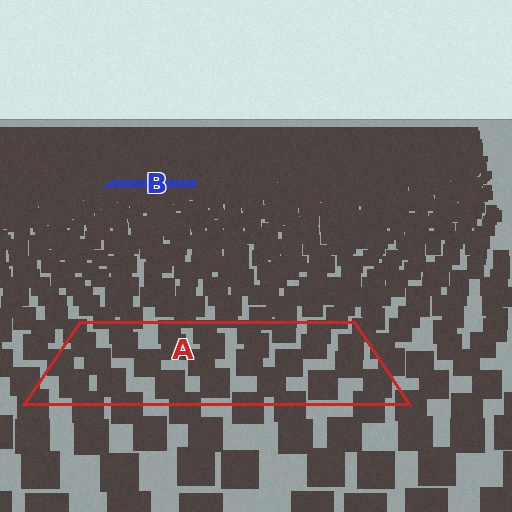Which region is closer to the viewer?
Region A is closer. The texture elements there are larger and more spread out.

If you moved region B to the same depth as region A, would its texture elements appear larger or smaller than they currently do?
They would appear larger. At a closer depth, the same texture elements are projected at a bigger on-screen size.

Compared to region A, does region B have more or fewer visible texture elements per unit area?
Region B has more texture elements per unit area — they are packed more densely because it is farther away.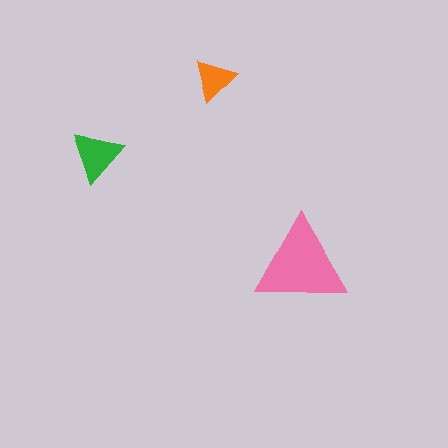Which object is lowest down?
The pink triangle is bottommost.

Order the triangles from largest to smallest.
the pink one, the green one, the orange one.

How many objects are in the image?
There are 3 objects in the image.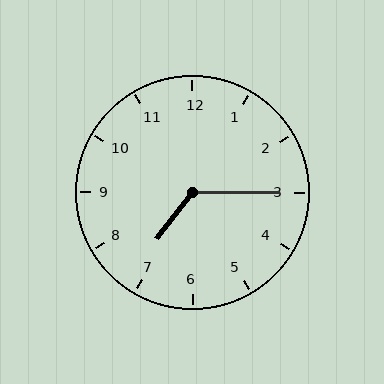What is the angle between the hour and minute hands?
Approximately 128 degrees.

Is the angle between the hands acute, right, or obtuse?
It is obtuse.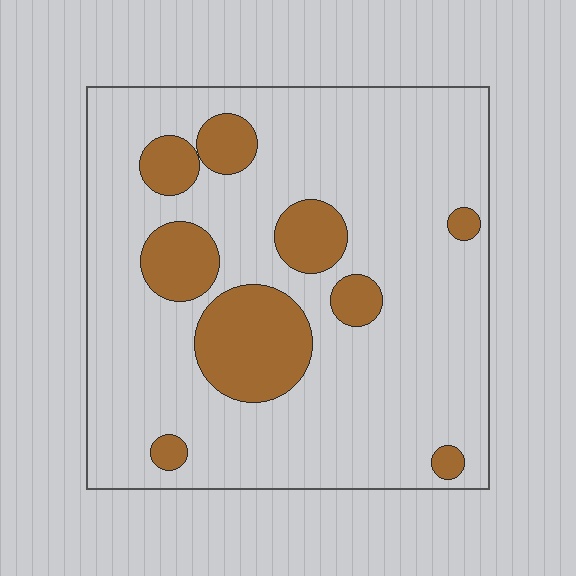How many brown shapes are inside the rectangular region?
9.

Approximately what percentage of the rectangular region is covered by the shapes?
Approximately 20%.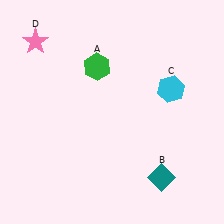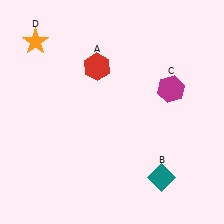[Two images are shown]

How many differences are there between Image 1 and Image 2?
There are 3 differences between the two images.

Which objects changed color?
A changed from green to red. C changed from cyan to magenta. D changed from pink to orange.